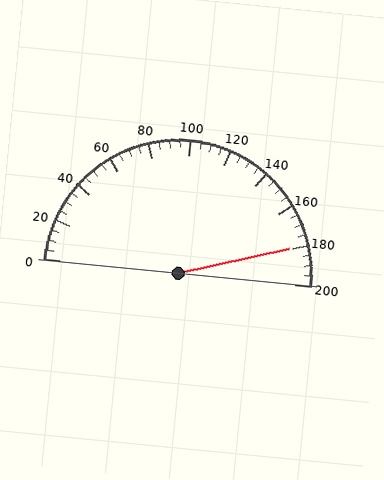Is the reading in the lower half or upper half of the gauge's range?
The reading is in the upper half of the range (0 to 200).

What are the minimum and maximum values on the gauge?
The gauge ranges from 0 to 200.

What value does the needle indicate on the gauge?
The needle indicates approximately 180.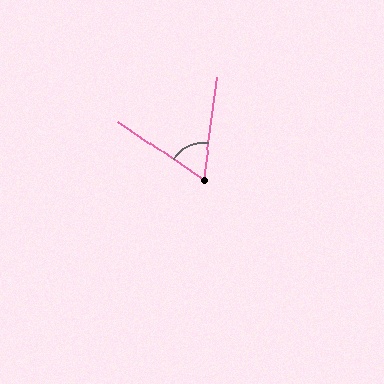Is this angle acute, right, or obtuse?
It is acute.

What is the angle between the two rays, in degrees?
Approximately 63 degrees.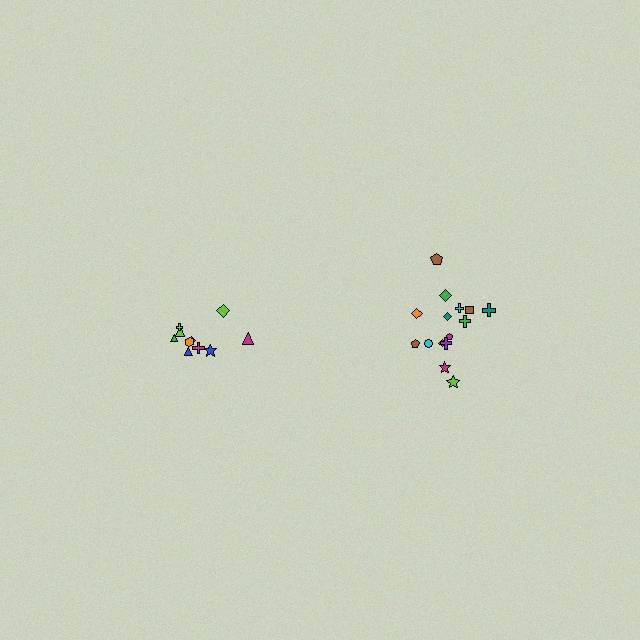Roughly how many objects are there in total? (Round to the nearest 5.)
Roughly 25 objects in total.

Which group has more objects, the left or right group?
The right group.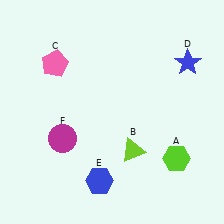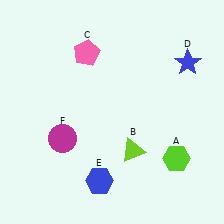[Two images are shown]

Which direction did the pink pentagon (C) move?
The pink pentagon (C) moved right.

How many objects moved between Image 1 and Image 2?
1 object moved between the two images.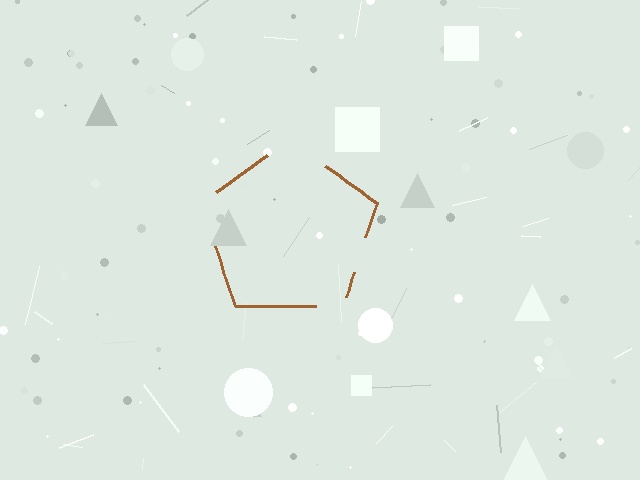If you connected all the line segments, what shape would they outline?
They would outline a pentagon.